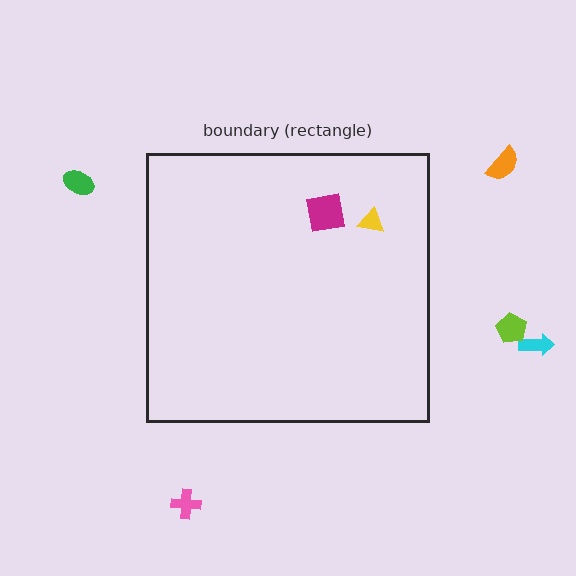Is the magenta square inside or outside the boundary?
Inside.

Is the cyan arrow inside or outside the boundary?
Outside.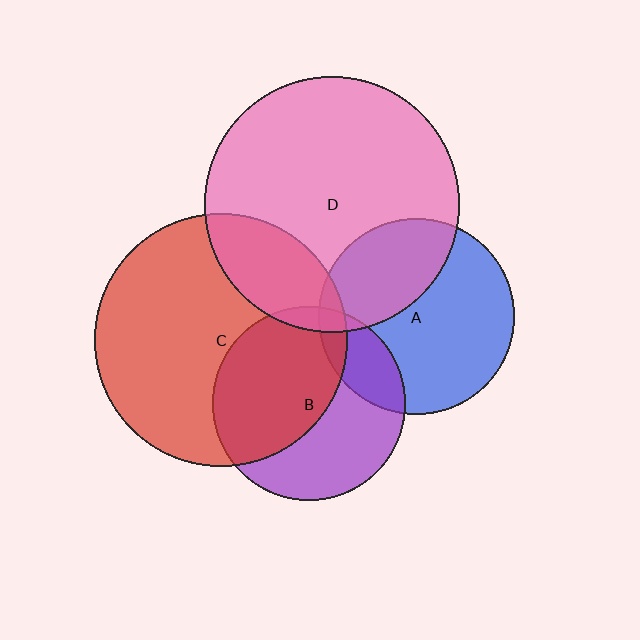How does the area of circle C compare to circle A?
Approximately 1.7 times.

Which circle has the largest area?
Circle D (pink).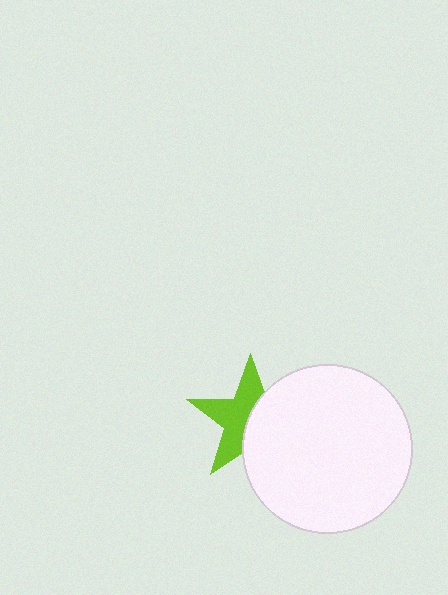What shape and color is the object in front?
The object in front is a white circle.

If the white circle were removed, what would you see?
You would see the complete lime star.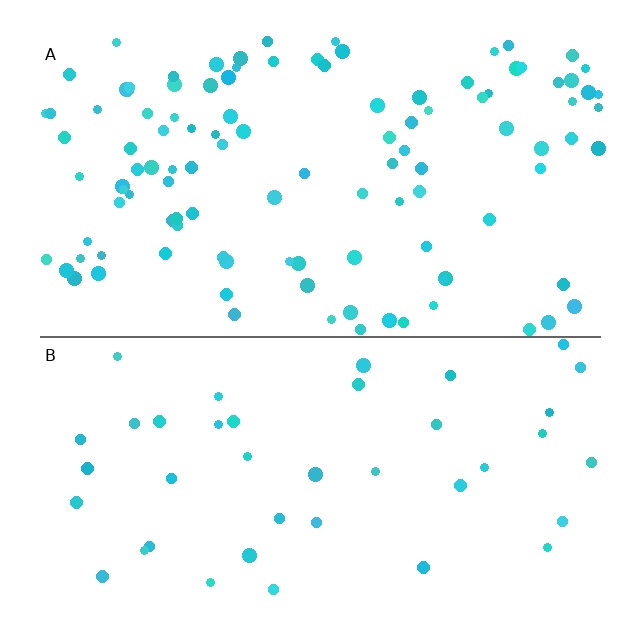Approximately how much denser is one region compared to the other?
Approximately 2.7× — region A over region B.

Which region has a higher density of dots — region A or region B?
A (the top).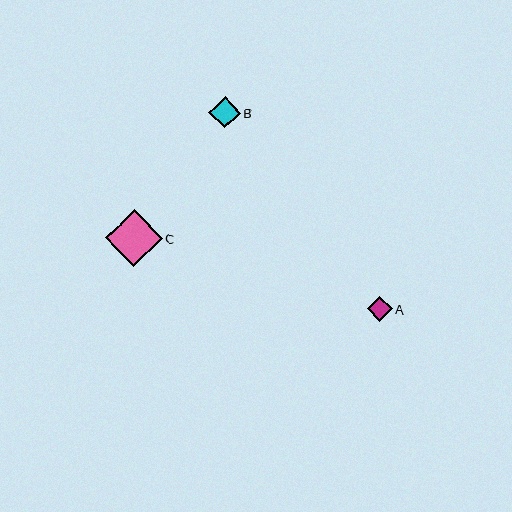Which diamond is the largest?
Diamond C is the largest with a size of approximately 57 pixels.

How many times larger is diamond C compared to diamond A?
Diamond C is approximately 2.3 times the size of diamond A.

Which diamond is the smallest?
Diamond A is the smallest with a size of approximately 25 pixels.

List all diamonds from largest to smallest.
From largest to smallest: C, B, A.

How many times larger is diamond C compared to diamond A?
Diamond C is approximately 2.3 times the size of diamond A.